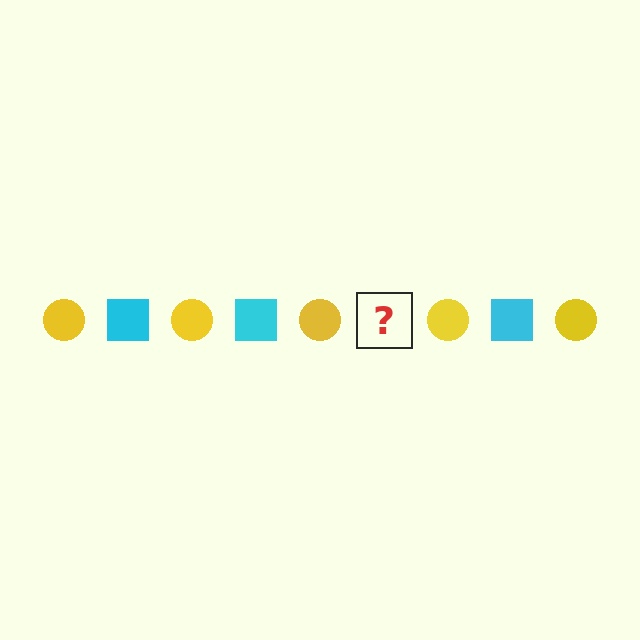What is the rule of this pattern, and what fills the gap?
The rule is that the pattern alternates between yellow circle and cyan square. The gap should be filled with a cyan square.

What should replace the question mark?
The question mark should be replaced with a cyan square.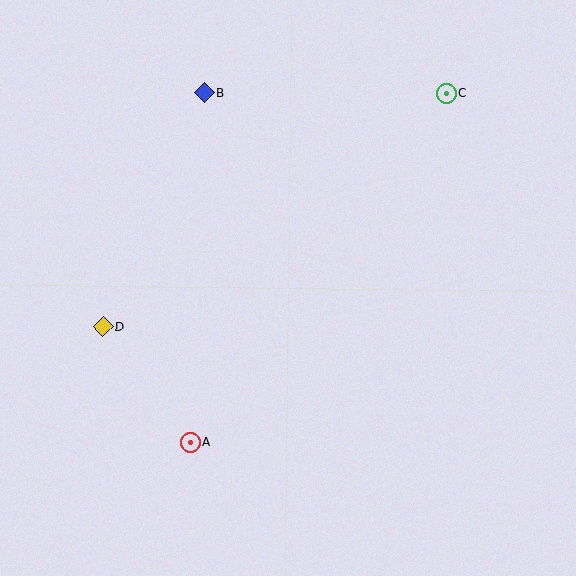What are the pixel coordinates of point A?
Point A is at (190, 442).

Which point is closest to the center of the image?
Point A at (190, 442) is closest to the center.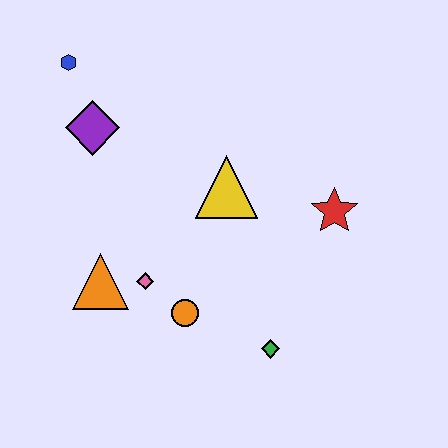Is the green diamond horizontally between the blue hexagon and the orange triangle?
No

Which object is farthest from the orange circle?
The blue hexagon is farthest from the orange circle.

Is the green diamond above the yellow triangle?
No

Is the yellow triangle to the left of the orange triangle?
No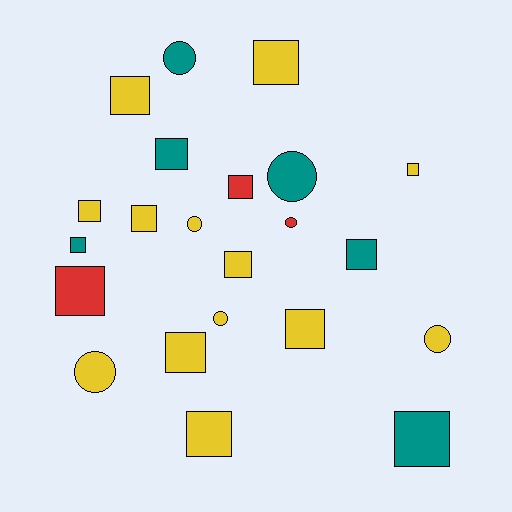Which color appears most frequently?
Yellow, with 13 objects.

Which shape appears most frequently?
Square, with 15 objects.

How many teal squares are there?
There are 4 teal squares.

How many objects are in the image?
There are 22 objects.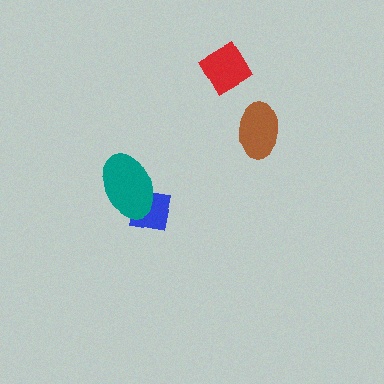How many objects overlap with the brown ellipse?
0 objects overlap with the brown ellipse.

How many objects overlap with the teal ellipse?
1 object overlaps with the teal ellipse.